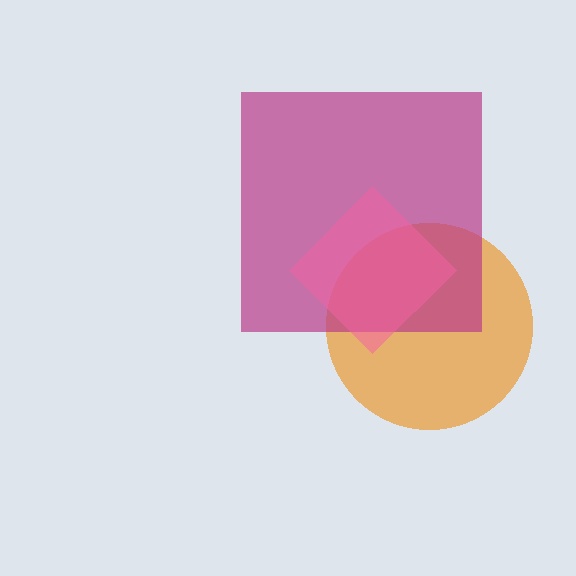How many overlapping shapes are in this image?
There are 3 overlapping shapes in the image.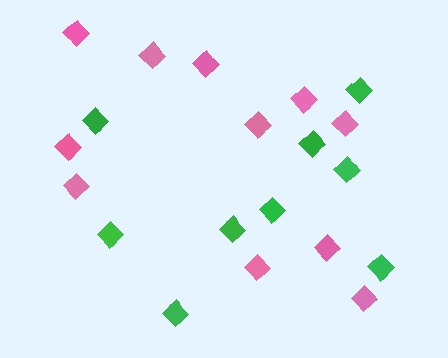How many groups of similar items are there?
There are 2 groups: one group of pink diamonds (11) and one group of green diamonds (9).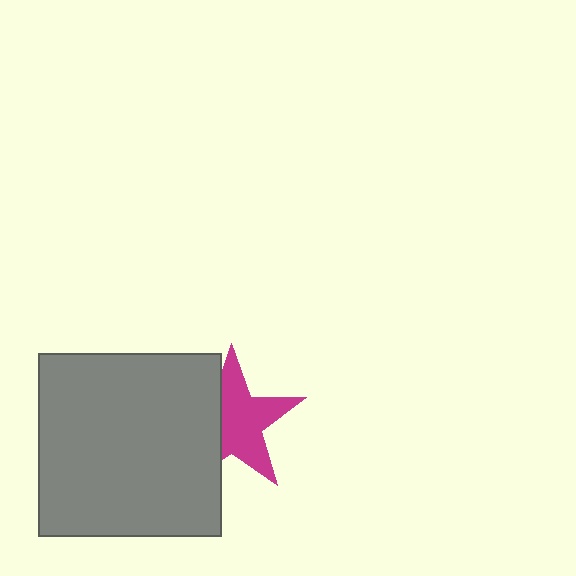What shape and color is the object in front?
The object in front is a gray square.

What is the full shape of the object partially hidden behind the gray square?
The partially hidden object is a magenta star.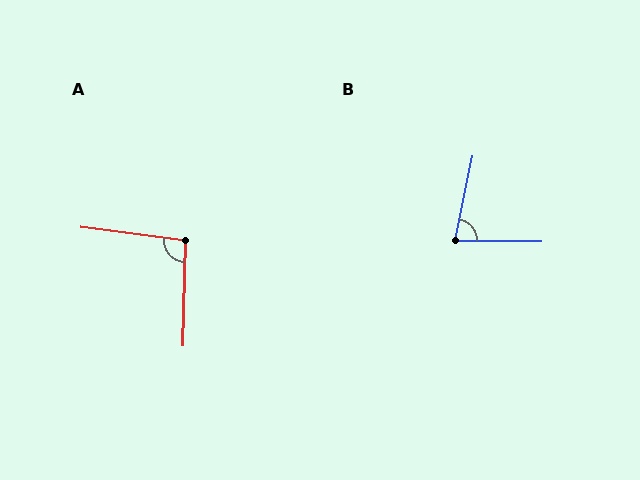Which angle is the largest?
A, at approximately 96 degrees.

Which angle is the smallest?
B, at approximately 78 degrees.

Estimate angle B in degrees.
Approximately 78 degrees.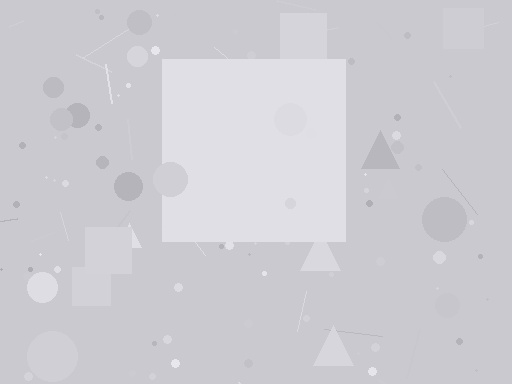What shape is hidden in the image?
A square is hidden in the image.